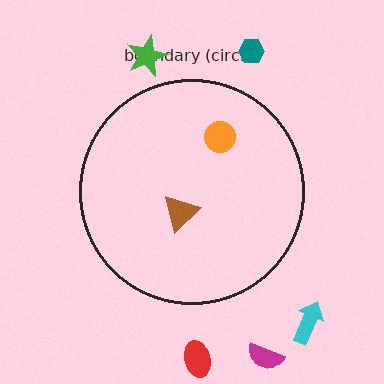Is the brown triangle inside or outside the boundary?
Inside.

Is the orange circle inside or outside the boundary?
Inside.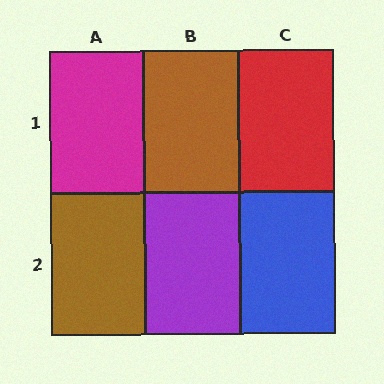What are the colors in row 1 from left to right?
Magenta, brown, red.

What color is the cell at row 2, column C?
Blue.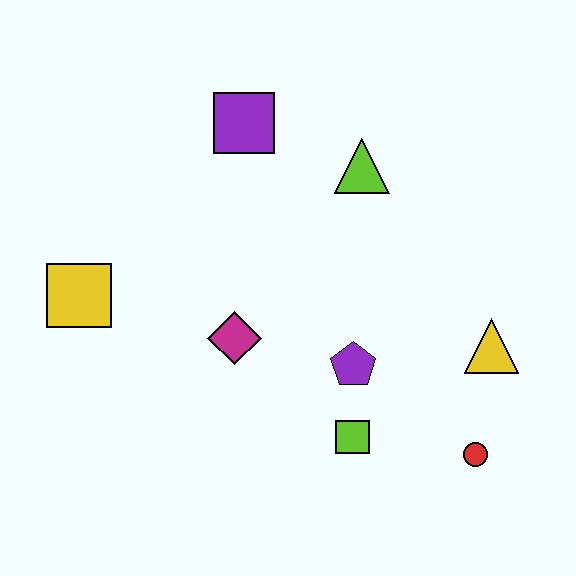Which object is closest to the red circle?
The yellow triangle is closest to the red circle.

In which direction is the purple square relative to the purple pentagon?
The purple square is above the purple pentagon.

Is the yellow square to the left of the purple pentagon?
Yes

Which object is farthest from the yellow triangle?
The yellow square is farthest from the yellow triangle.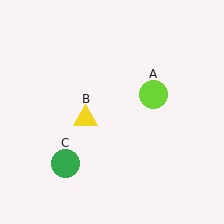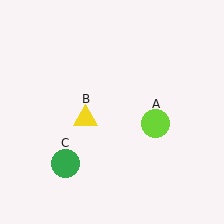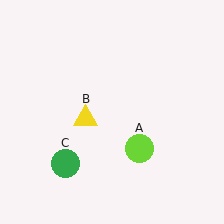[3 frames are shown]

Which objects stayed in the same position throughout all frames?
Yellow triangle (object B) and green circle (object C) remained stationary.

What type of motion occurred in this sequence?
The lime circle (object A) rotated clockwise around the center of the scene.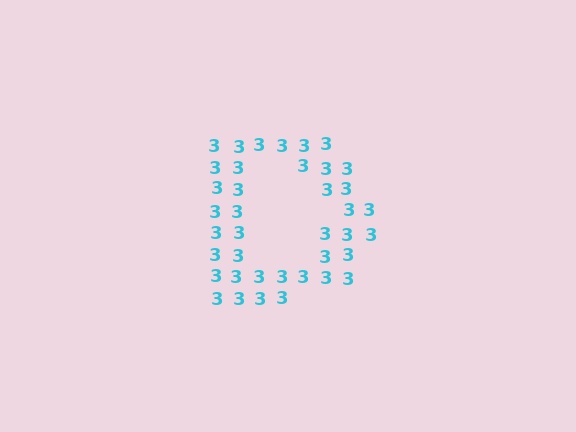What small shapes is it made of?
It is made of small digit 3's.